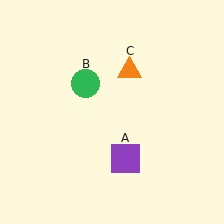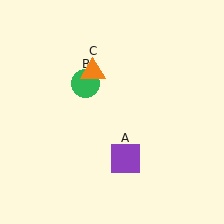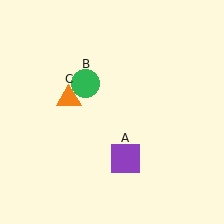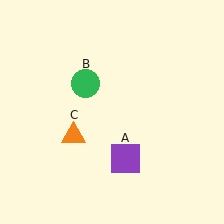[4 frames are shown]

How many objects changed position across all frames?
1 object changed position: orange triangle (object C).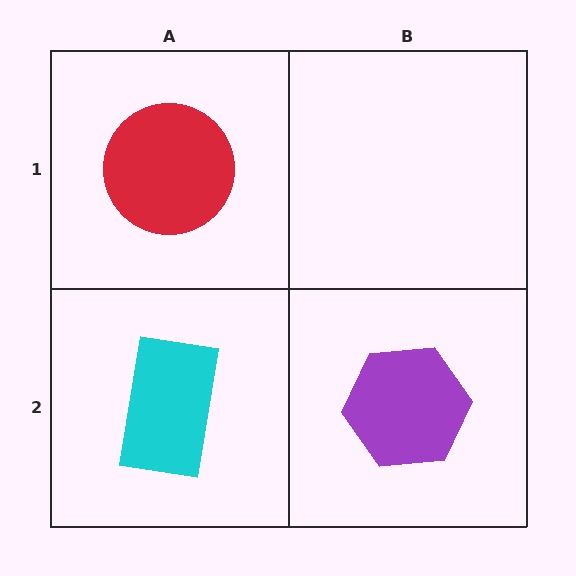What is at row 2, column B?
A purple hexagon.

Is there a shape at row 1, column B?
No, that cell is empty.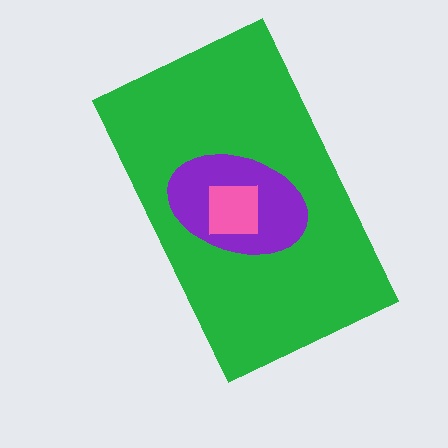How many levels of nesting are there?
3.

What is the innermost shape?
The pink square.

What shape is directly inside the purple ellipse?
The pink square.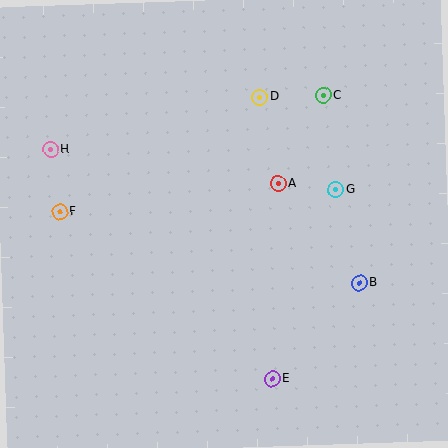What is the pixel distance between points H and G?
The distance between H and G is 287 pixels.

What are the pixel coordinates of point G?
Point G is at (335, 189).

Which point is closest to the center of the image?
Point A at (278, 183) is closest to the center.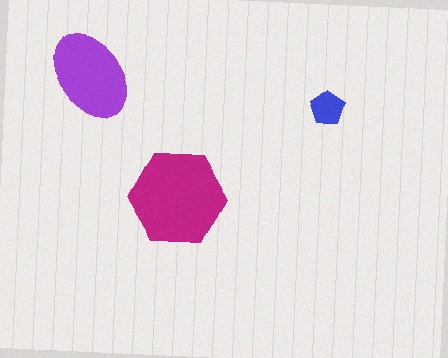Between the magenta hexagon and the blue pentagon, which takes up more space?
The magenta hexagon.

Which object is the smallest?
The blue pentagon.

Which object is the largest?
The magenta hexagon.